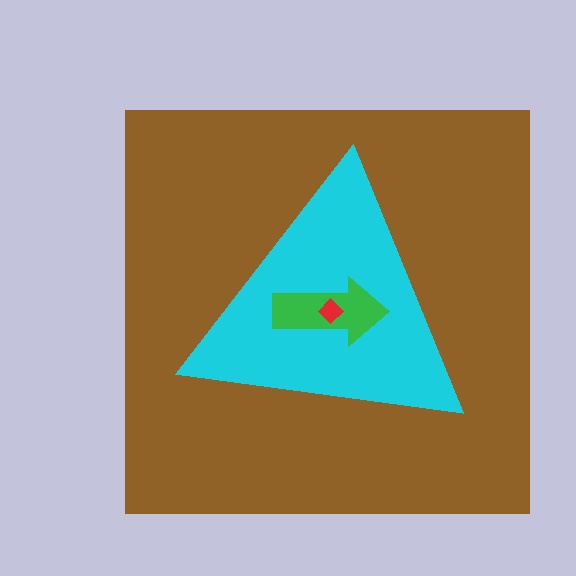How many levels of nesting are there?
4.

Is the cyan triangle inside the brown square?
Yes.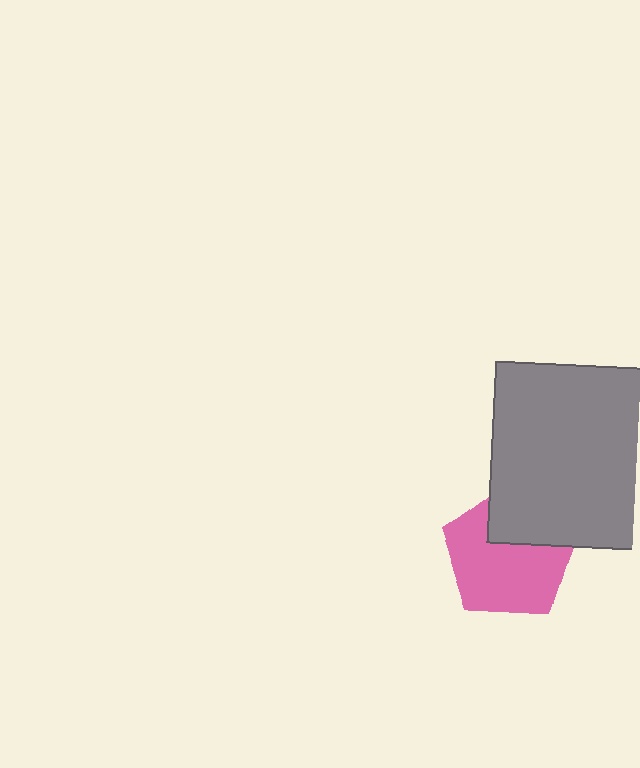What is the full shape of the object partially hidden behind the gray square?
The partially hidden object is a pink pentagon.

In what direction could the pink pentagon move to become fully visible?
The pink pentagon could move down. That would shift it out from behind the gray square entirely.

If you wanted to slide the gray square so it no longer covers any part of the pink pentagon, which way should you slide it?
Slide it up — that is the most direct way to separate the two shapes.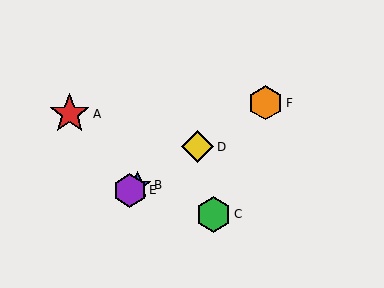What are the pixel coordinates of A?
Object A is at (70, 114).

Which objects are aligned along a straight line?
Objects B, D, E, F are aligned along a straight line.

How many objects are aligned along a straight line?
4 objects (B, D, E, F) are aligned along a straight line.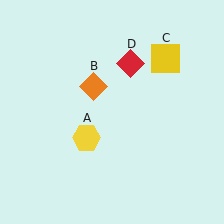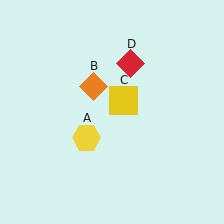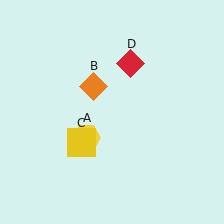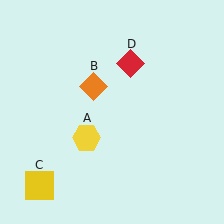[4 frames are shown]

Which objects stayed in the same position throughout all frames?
Yellow hexagon (object A) and orange diamond (object B) and red diamond (object D) remained stationary.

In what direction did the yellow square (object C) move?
The yellow square (object C) moved down and to the left.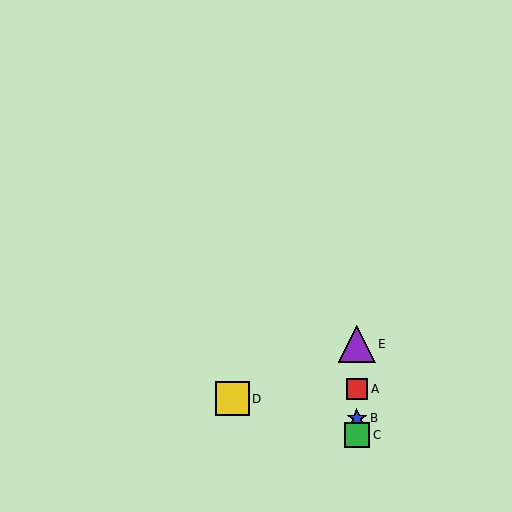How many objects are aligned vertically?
4 objects (A, B, C, E) are aligned vertically.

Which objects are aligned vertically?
Objects A, B, C, E are aligned vertically.